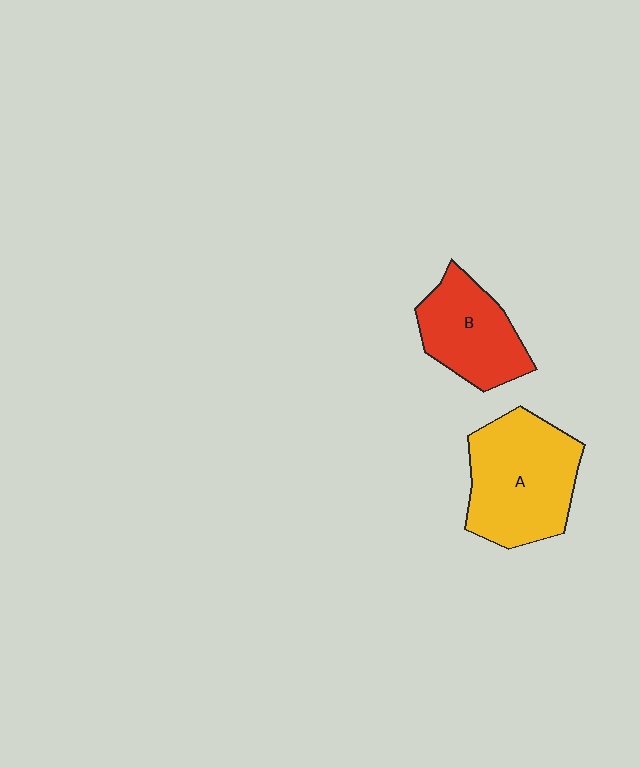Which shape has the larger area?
Shape A (yellow).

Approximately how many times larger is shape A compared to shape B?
Approximately 1.4 times.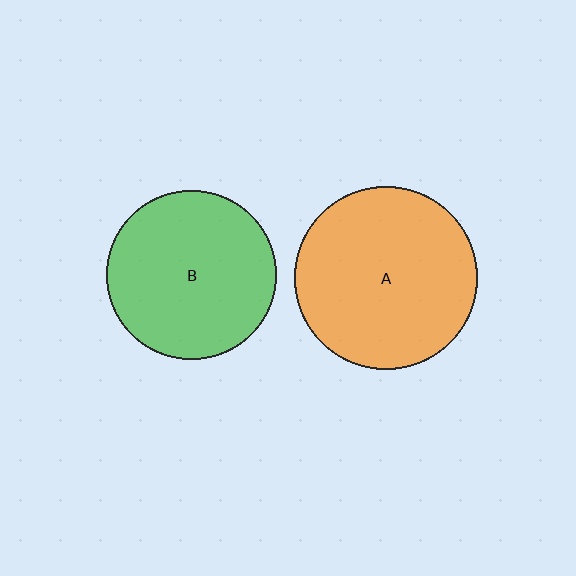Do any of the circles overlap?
No, none of the circles overlap.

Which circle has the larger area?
Circle A (orange).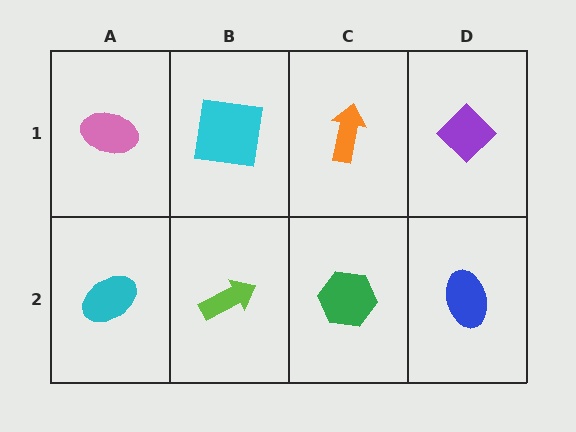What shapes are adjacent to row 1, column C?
A green hexagon (row 2, column C), a cyan square (row 1, column B), a purple diamond (row 1, column D).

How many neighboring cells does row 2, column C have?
3.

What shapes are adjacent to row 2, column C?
An orange arrow (row 1, column C), a lime arrow (row 2, column B), a blue ellipse (row 2, column D).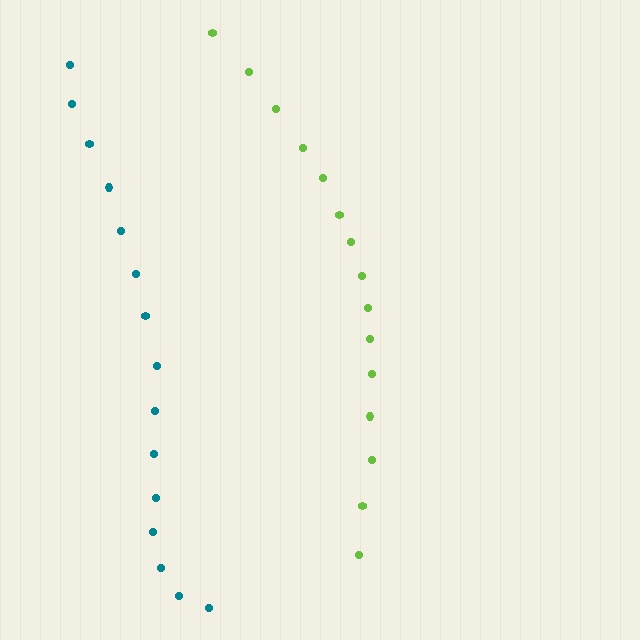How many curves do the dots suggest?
There are 2 distinct paths.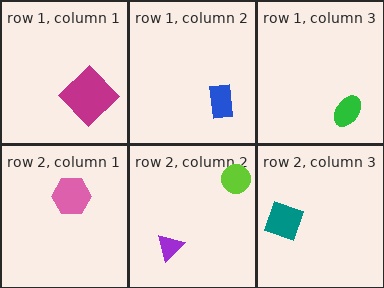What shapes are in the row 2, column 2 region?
The lime circle, the purple triangle.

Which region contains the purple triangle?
The row 2, column 2 region.